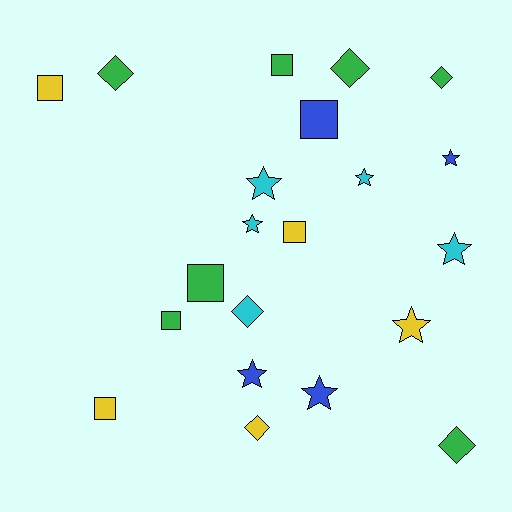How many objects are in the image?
There are 21 objects.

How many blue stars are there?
There are 3 blue stars.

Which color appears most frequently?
Green, with 7 objects.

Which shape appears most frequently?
Star, with 8 objects.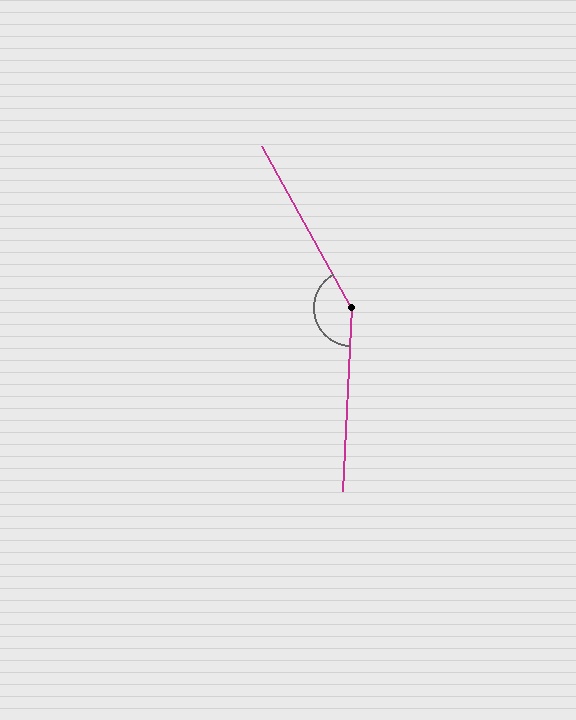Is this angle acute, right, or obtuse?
It is obtuse.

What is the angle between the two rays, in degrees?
Approximately 148 degrees.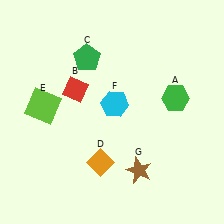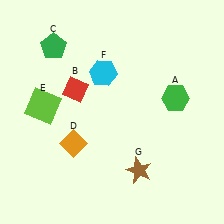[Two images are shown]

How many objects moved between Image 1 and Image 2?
3 objects moved between the two images.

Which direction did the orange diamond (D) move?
The orange diamond (D) moved left.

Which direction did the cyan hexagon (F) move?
The cyan hexagon (F) moved up.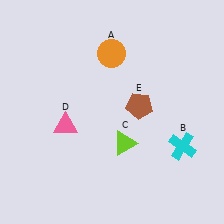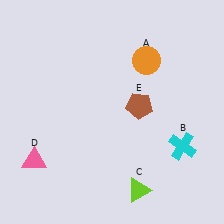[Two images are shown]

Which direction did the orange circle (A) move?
The orange circle (A) moved right.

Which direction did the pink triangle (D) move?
The pink triangle (D) moved down.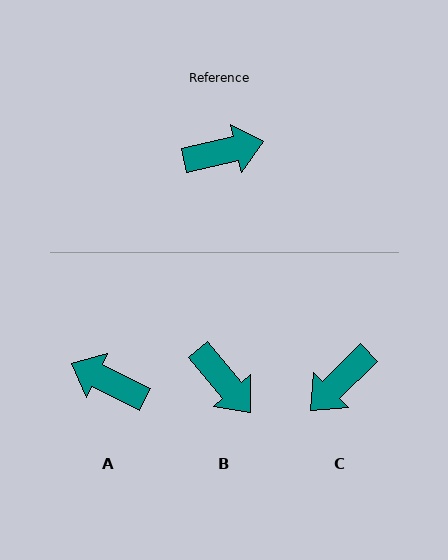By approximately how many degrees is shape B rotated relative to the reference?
Approximately 63 degrees clockwise.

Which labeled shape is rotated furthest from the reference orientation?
C, about 148 degrees away.